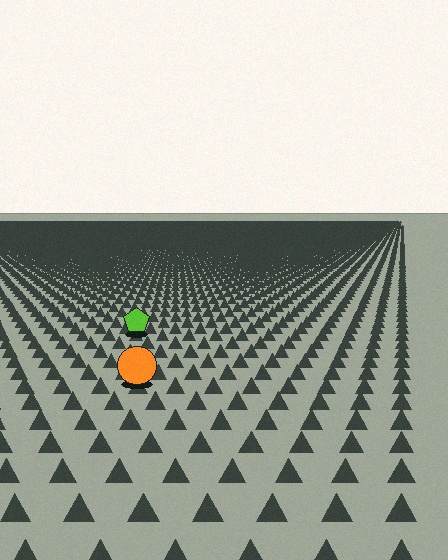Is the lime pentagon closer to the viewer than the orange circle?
No. The orange circle is closer — you can tell from the texture gradient: the ground texture is coarser near it.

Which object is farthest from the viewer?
The lime pentagon is farthest from the viewer. It appears smaller and the ground texture around it is denser.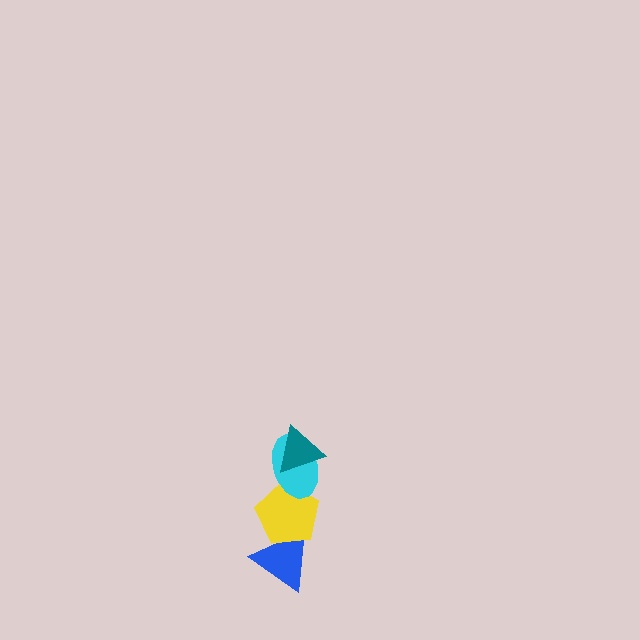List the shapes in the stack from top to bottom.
From top to bottom: the teal triangle, the cyan ellipse, the yellow pentagon, the blue triangle.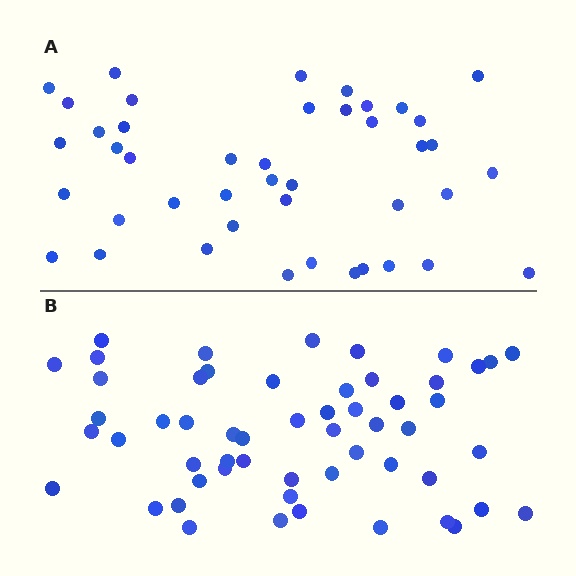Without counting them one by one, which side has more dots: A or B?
Region B (the bottom region) has more dots.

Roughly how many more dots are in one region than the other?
Region B has roughly 12 or so more dots than region A.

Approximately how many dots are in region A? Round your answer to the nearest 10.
About 40 dots. (The exact count is 43, which rounds to 40.)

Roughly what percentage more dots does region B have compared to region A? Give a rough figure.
About 30% more.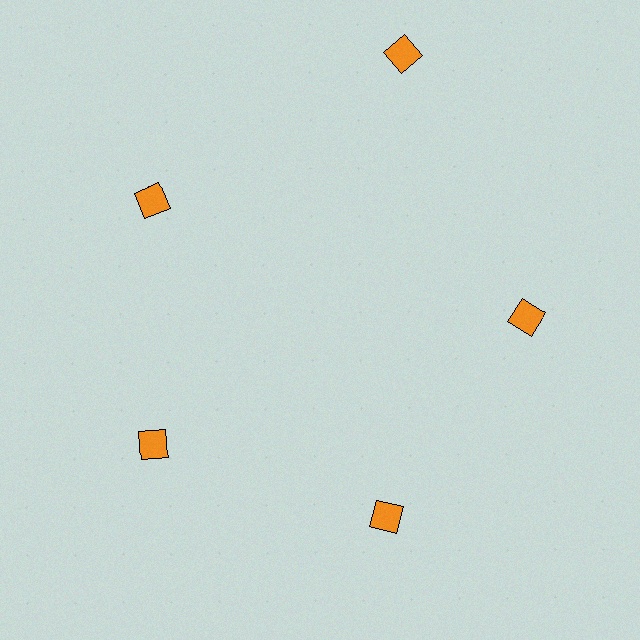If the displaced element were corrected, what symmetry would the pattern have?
It would have 5-fold rotational symmetry — the pattern would map onto itself every 72 degrees.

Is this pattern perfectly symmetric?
No. The 5 orange squares are arranged in a ring, but one element near the 1 o'clock position is pushed outward from the center, breaking the 5-fold rotational symmetry.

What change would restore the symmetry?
The symmetry would be restored by moving it inward, back onto the ring so that all 5 squares sit at equal angles and equal distance from the center.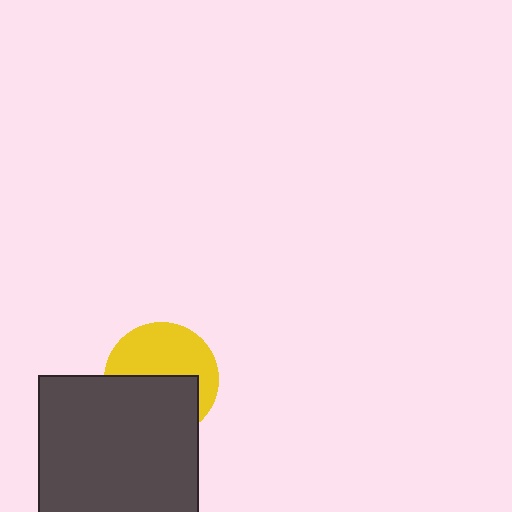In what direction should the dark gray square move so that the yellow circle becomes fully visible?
The dark gray square should move down. That is the shortest direction to clear the overlap and leave the yellow circle fully visible.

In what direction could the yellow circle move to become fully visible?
The yellow circle could move up. That would shift it out from behind the dark gray square entirely.